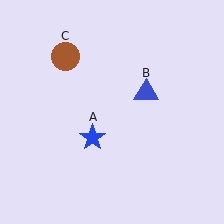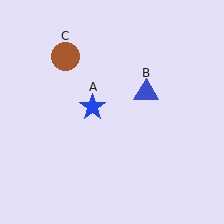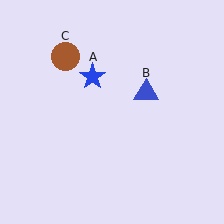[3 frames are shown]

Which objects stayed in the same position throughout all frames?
Blue triangle (object B) and brown circle (object C) remained stationary.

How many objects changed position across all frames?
1 object changed position: blue star (object A).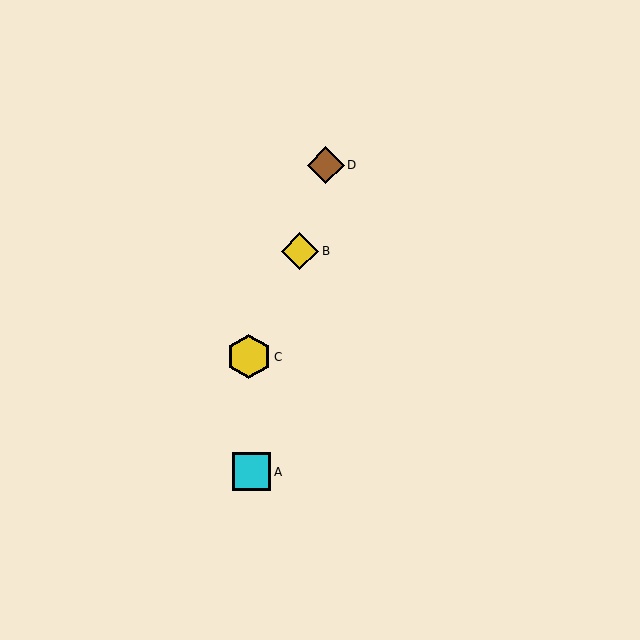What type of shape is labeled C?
Shape C is a yellow hexagon.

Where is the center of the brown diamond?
The center of the brown diamond is at (326, 165).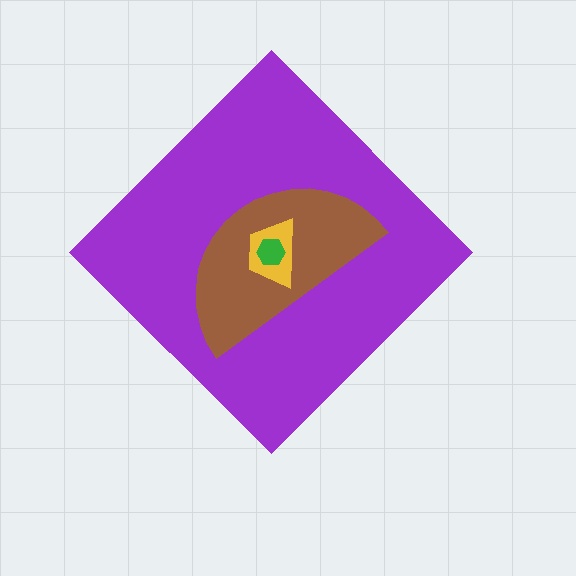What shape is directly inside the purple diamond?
The brown semicircle.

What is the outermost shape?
The purple diamond.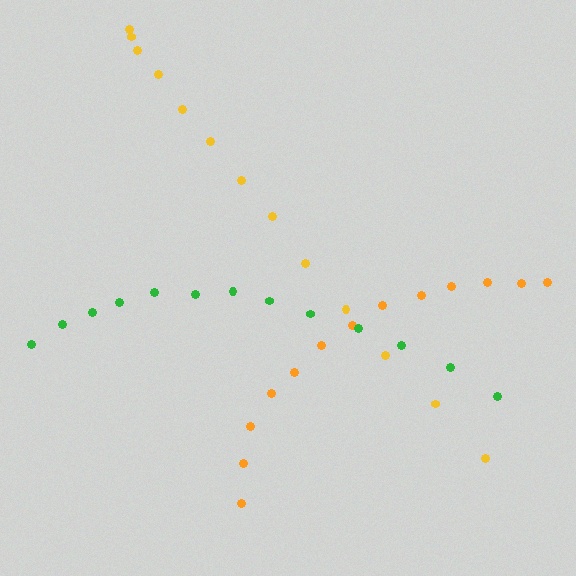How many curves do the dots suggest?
There are 3 distinct paths.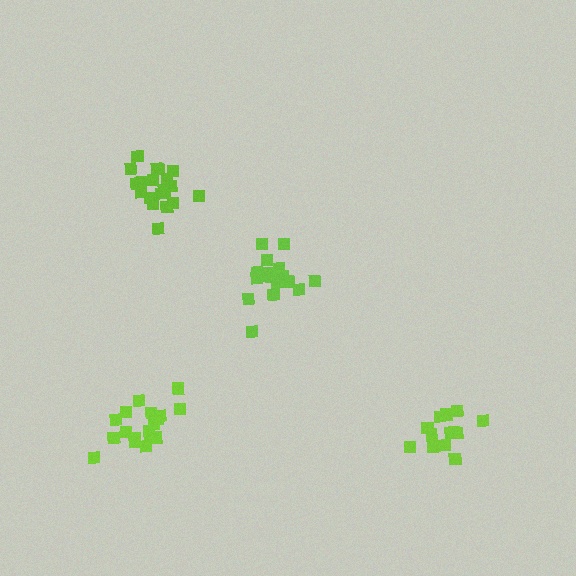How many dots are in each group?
Group 1: 20 dots, Group 2: 19 dots, Group 3: 14 dots, Group 4: 20 dots (73 total).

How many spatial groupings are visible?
There are 4 spatial groupings.